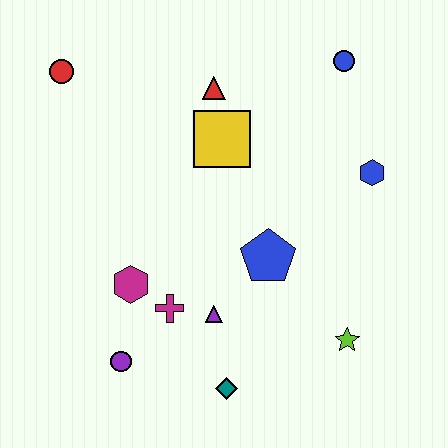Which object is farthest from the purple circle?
The blue circle is farthest from the purple circle.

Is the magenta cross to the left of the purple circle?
No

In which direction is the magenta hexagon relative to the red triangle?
The magenta hexagon is below the red triangle.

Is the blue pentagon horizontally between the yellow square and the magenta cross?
No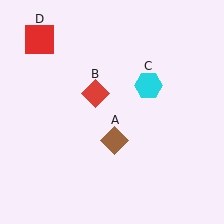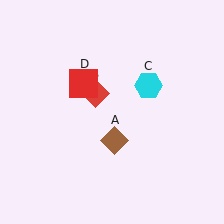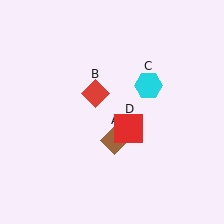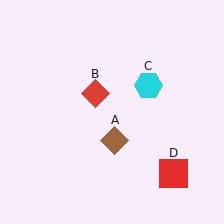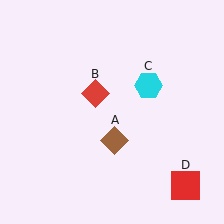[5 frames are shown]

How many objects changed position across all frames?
1 object changed position: red square (object D).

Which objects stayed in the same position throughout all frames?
Brown diamond (object A) and red diamond (object B) and cyan hexagon (object C) remained stationary.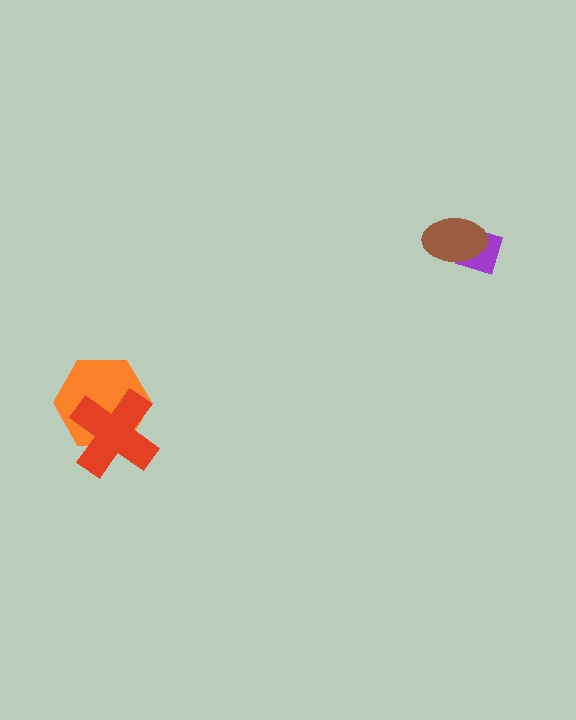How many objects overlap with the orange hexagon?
1 object overlaps with the orange hexagon.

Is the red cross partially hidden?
No, no other shape covers it.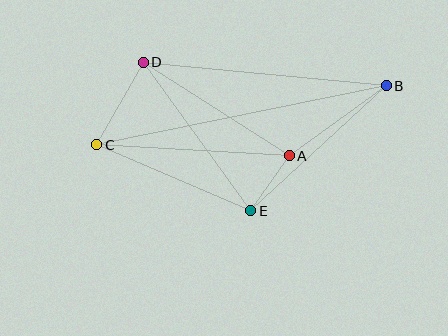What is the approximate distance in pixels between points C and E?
The distance between C and E is approximately 167 pixels.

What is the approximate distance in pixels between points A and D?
The distance between A and D is approximately 174 pixels.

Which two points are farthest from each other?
Points B and C are farthest from each other.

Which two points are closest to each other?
Points A and E are closest to each other.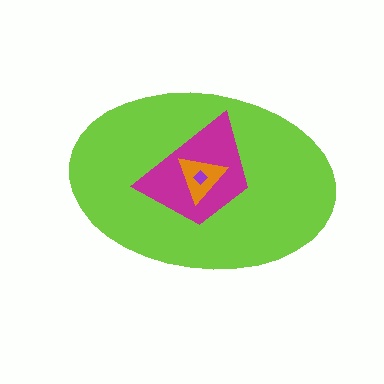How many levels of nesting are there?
4.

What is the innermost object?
The purple diamond.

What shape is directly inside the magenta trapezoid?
The orange triangle.